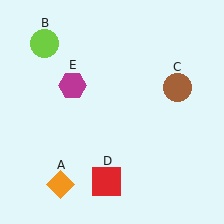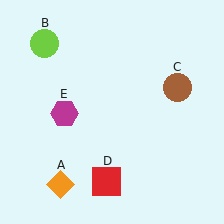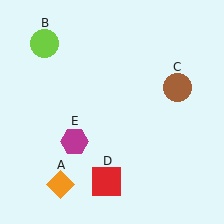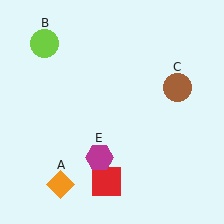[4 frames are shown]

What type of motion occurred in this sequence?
The magenta hexagon (object E) rotated counterclockwise around the center of the scene.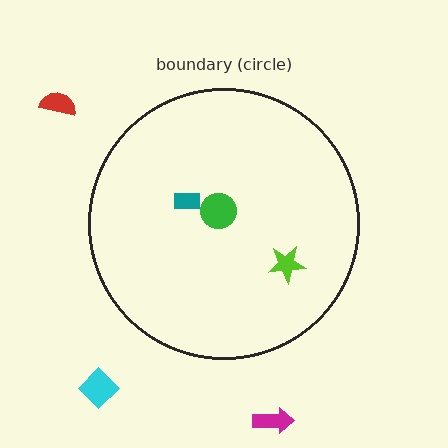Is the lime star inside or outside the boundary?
Inside.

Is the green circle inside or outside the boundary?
Inside.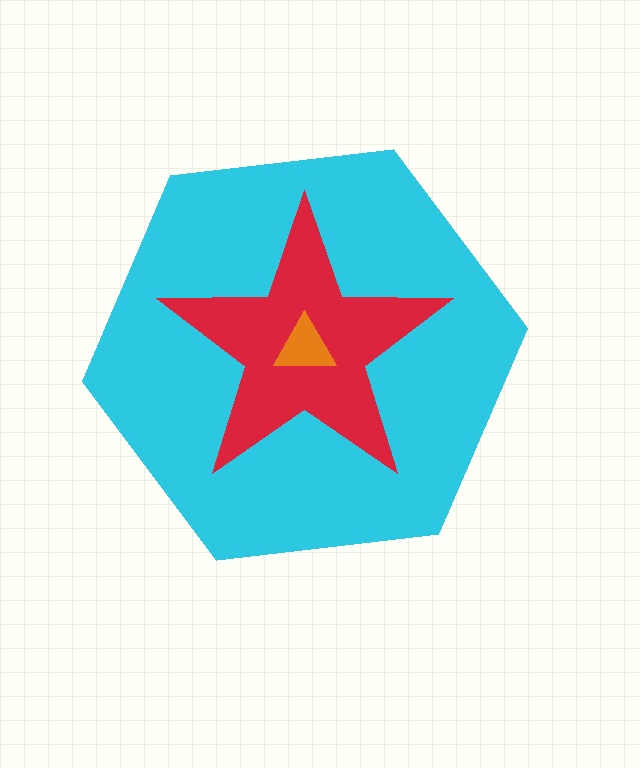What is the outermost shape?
The cyan hexagon.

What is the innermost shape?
The orange triangle.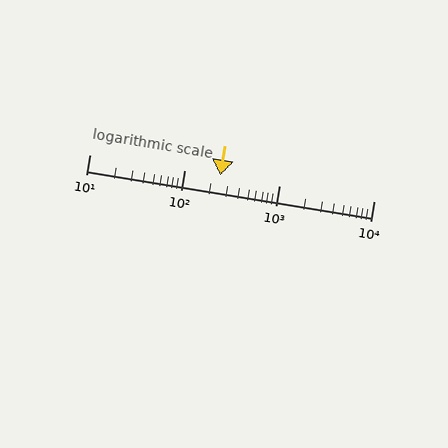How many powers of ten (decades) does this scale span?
The scale spans 3 decades, from 10 to 10000.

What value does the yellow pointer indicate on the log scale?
The pointer indicates approximately 240.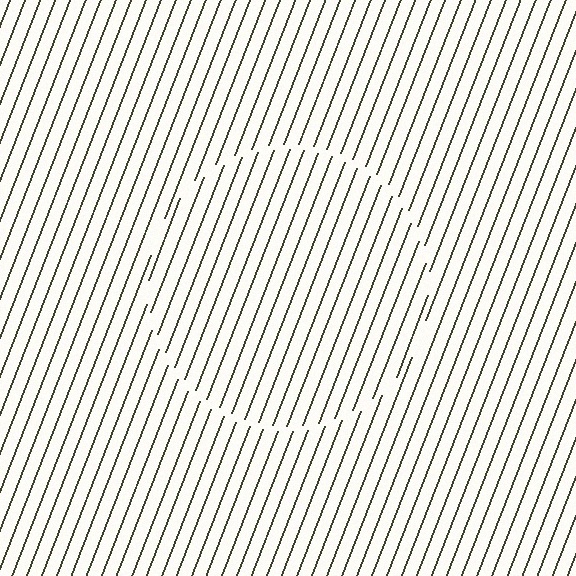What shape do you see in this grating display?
An illusory circle. The interior of the shape contains the same grating, shifted by half a period — the contour is defined by the phase discontinuity where line-ends from the inner and outer gratings abut.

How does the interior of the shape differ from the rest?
The interior of the shape contains the same grating, shifted by half a period — the contour is defined by the phase discontinuity where line-ends from the inner and outer gratings abut.